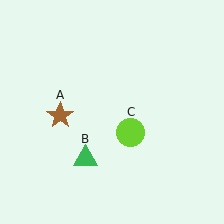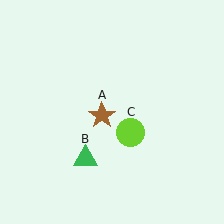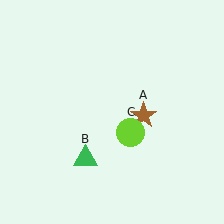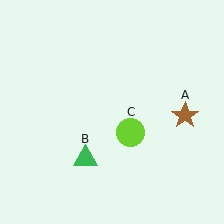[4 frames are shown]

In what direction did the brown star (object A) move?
The brown star (object A) moved right.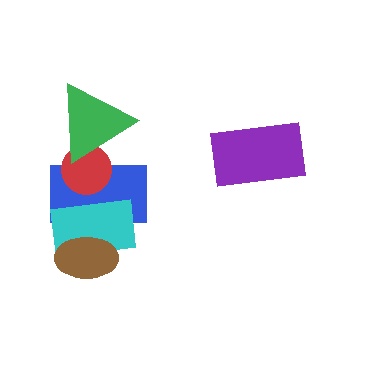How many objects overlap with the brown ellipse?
2 objects overlap with the brown ellipse.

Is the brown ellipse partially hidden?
No, no other shape covers it.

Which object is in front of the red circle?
The green triangle is in front of the red circle.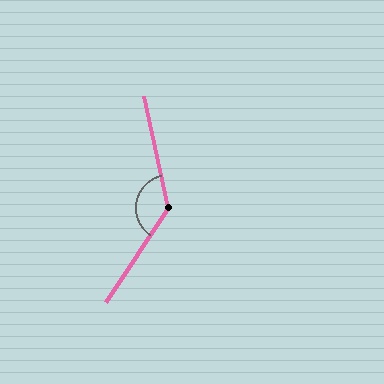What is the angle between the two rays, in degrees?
Approximately 134 degrees.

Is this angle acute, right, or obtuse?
It is obtuse.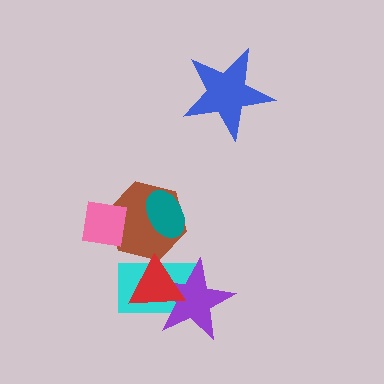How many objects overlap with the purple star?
2 objects overlap with the purple star.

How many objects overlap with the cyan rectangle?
3 objects overlap with the cyan rectangle.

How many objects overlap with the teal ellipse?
1 object overlaps with the teal ellipse.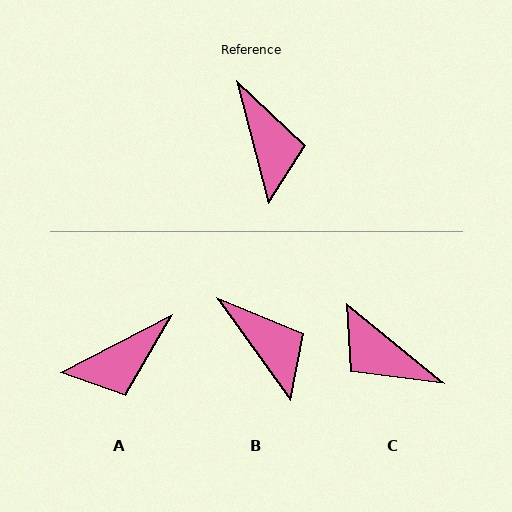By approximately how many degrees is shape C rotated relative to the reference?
Approximately 144 degrees clockwise.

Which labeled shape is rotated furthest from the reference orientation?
C, about 144 degrees away.